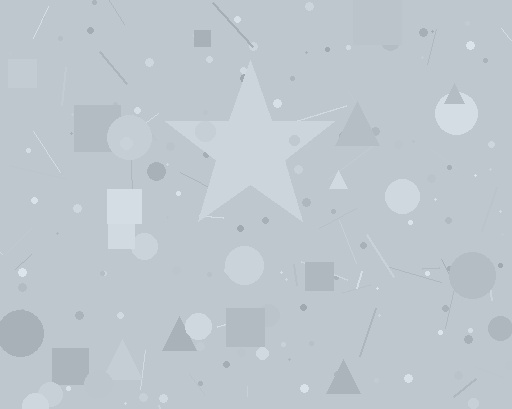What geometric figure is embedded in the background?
A star is embedded in the background.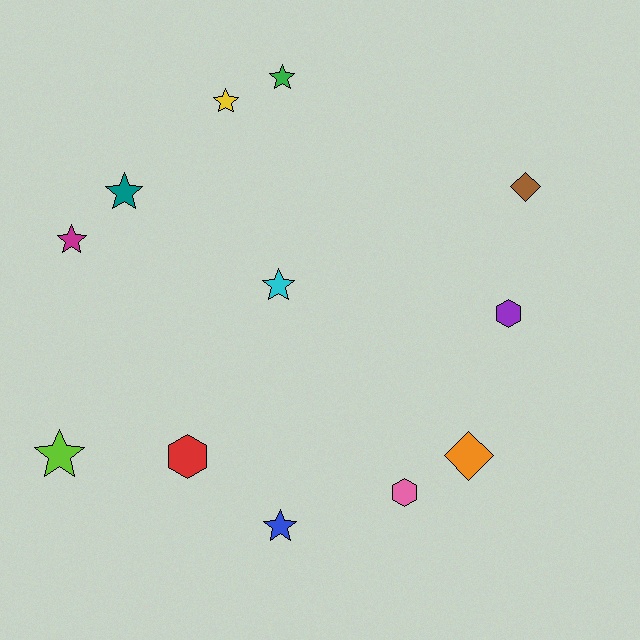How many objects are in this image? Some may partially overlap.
There are 12 objects.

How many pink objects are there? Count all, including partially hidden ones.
There is 1 pink object.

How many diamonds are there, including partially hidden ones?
There are 2 diamonds.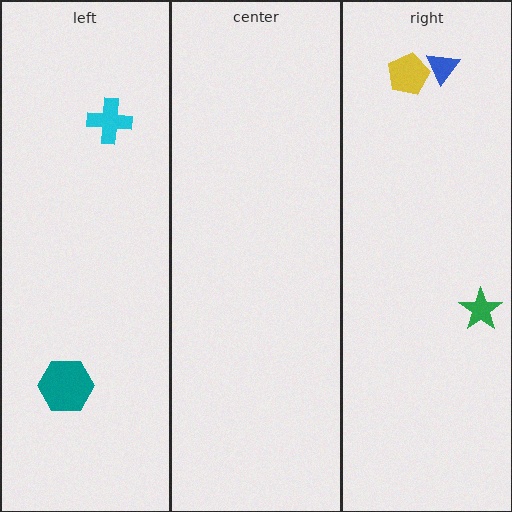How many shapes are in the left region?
2.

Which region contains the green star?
The right region.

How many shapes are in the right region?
3.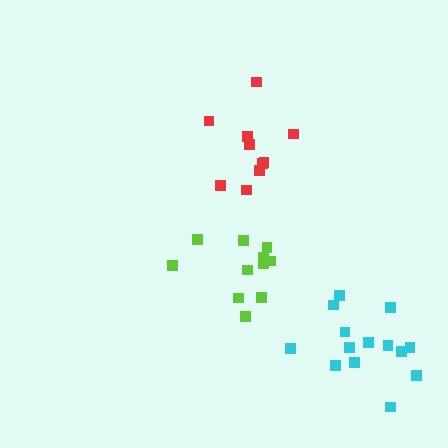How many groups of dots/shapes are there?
There are 3 groups.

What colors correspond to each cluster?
The clusters are colored: cyan, red, lime.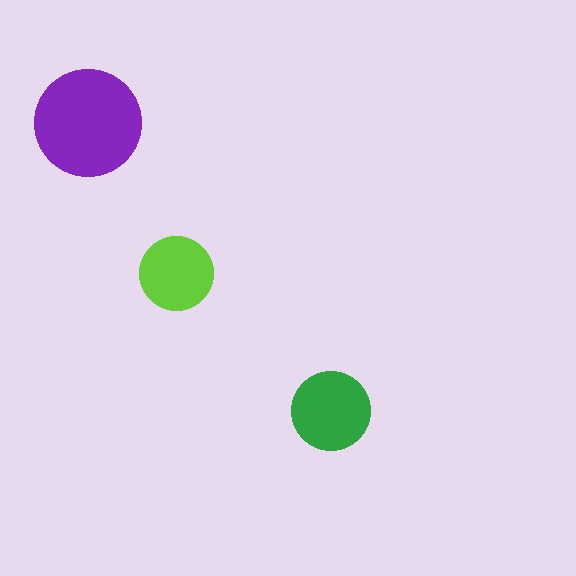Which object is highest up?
The purple circle is topmost.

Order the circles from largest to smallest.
the purple one, the green one, the lime one.